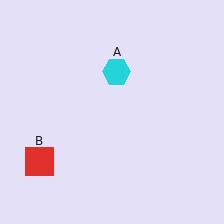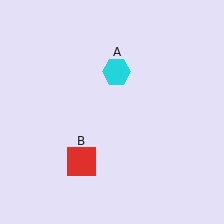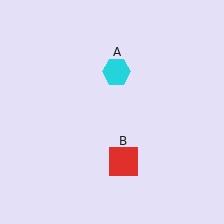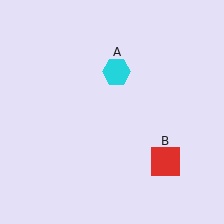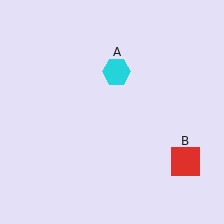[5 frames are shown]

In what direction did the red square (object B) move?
The red square (object B) moved right.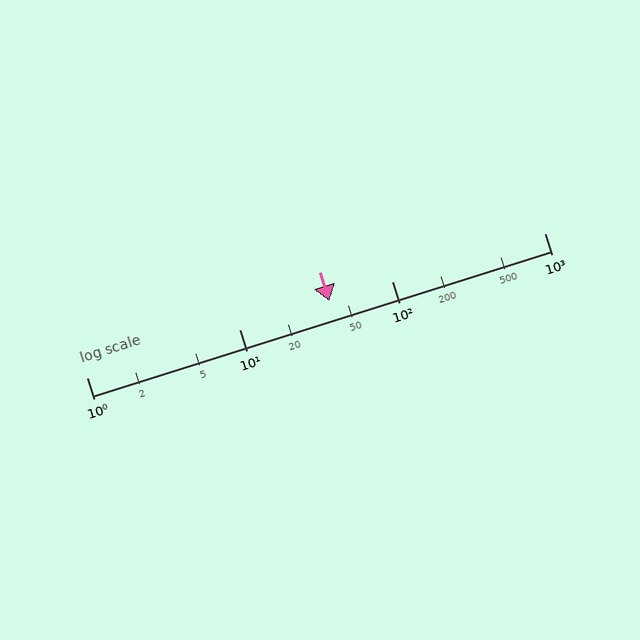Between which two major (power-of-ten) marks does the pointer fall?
The pointer is between 10 and 100.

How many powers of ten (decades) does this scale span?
The scale spans 3 decades, from 1 to 1000.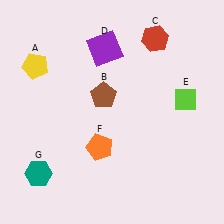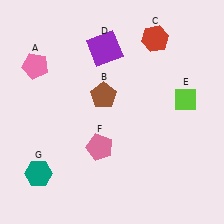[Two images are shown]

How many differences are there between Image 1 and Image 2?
There are 2 differences between the two images.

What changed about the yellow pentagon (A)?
In Image 1, A is yellow. In Image 2, it changed to pink.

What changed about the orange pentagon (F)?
In Image 1, F is orange. In Image 2, it changed to pink.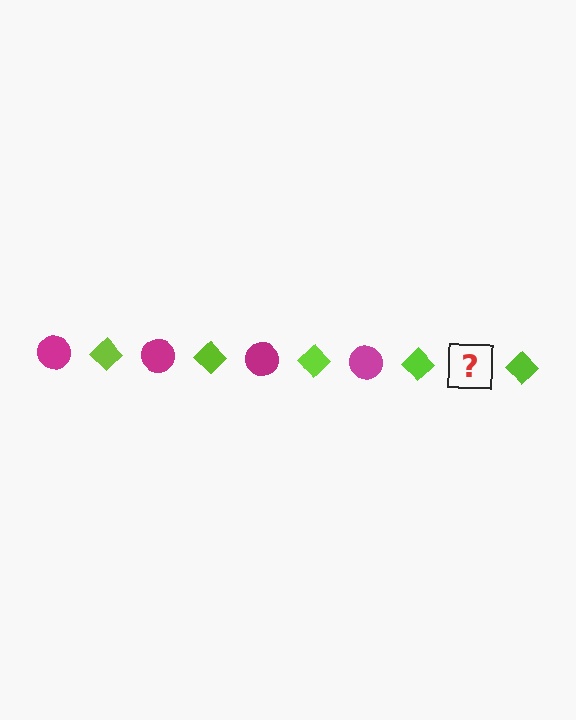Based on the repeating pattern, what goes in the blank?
The blank should be a magenta circle.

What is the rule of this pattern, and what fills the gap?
The rule is that the pattern alternates between magenta circle and lime diamond. The gap should be filled with a magenta circle.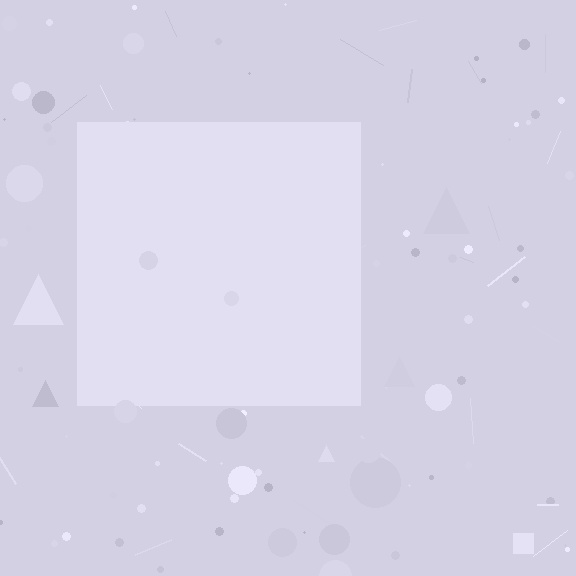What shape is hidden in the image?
A square is hidden in the image.